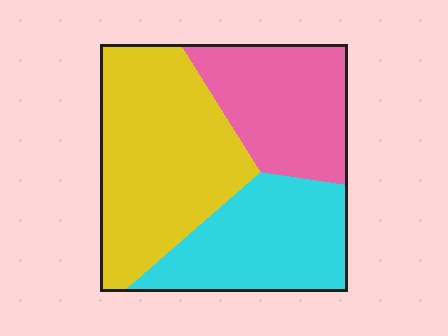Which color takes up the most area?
Yellow, at roughly 45%.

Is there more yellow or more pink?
Yellow.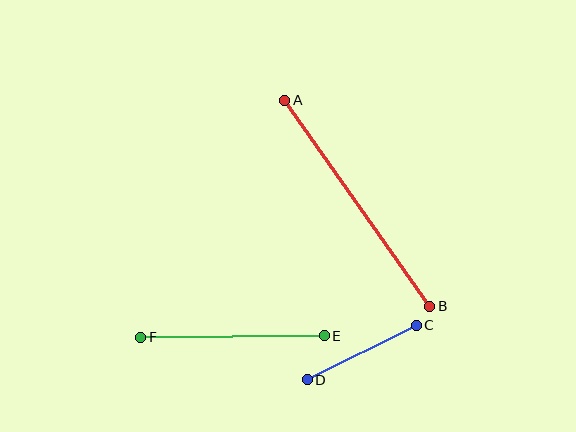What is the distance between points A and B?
The distance is approximately 252 pixels.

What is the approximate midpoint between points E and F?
The midpoint is at approximately (232, 337) pixels.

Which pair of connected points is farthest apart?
Points A and B are farthest apart.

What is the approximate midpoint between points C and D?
The midpoint is at approximately (362, 353) pixels.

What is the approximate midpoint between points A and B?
The midpoint is at approximately (357, 203) pixels.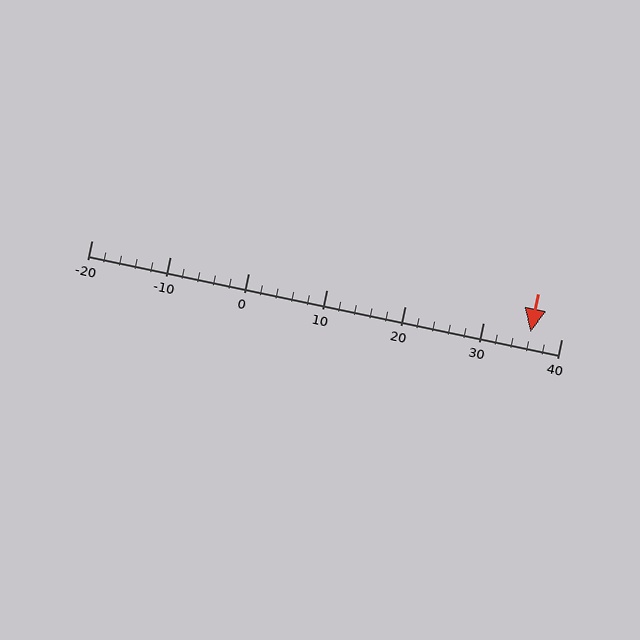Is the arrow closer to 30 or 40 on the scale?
The arrow is closer to 40.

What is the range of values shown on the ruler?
The ruler shows values from -20 to 40.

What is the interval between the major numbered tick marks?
The major tick marks are spaced 10 units apart.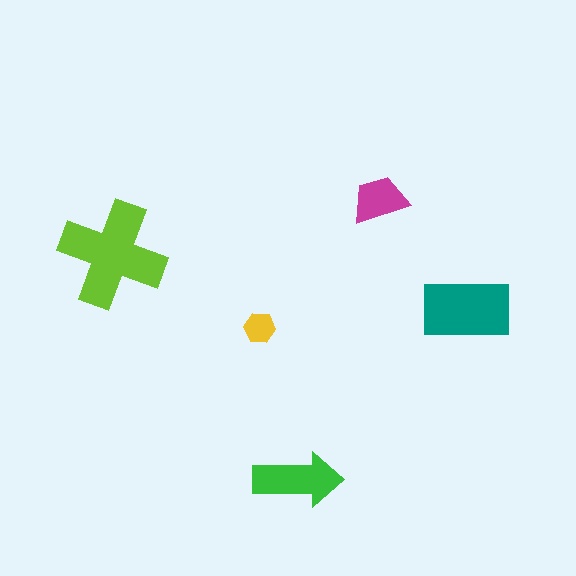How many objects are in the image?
There are 5 objects in the image.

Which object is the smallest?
The yellow hexagon.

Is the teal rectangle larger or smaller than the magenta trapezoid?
Larger.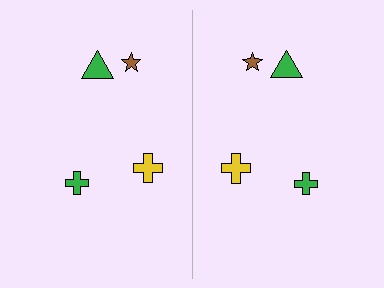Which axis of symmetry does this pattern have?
The pattern has a vertical axis of symmetry running through the center of the image.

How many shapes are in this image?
There are 8 shapes in this image.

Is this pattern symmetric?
Yes, this pattern has bilateral (reflection) symmetry.